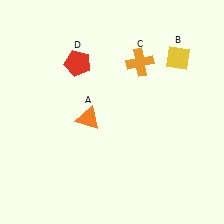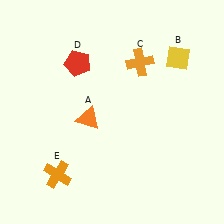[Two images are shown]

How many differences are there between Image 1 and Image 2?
There is 1 difference between the two images.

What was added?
An orange cross (E) was added in Image 2.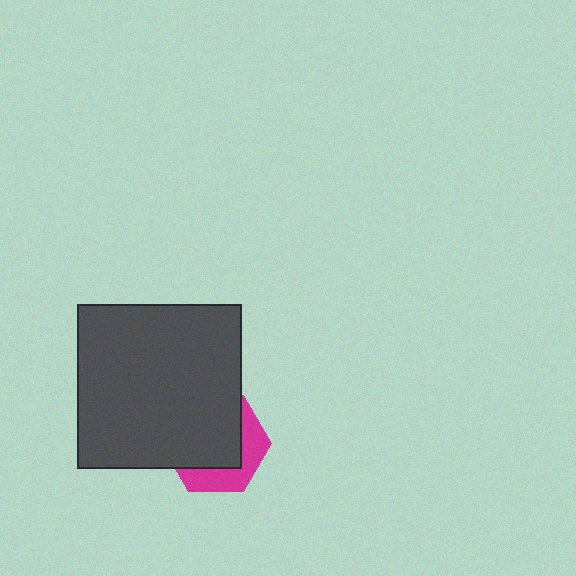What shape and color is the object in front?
The object in front is a dark gray square.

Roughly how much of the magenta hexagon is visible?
A small part of it is visible (roughly 36%).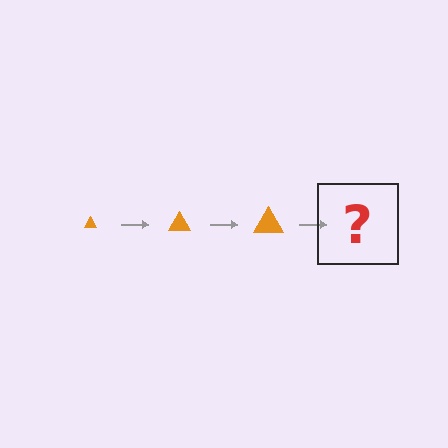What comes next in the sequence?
The next element should be an orange triangle, larger than the previous one.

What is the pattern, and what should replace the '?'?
The pattern is that the triangle gets progressively larger each step. The '?' should be an orange triangle, larger than the previous one.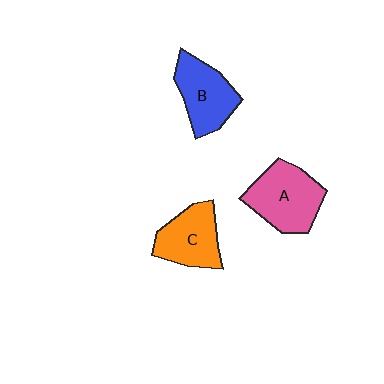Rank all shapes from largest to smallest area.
From largest to smallest: A (pink), B (blue), C (orange).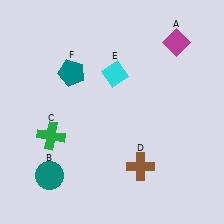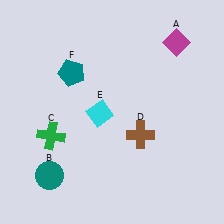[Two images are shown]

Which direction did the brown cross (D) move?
The brown cross (D) moved up.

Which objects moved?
The objects that moved are: the brown cross (D), the cyan diamond (E).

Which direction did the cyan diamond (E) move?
The cyan diamond (E) moved down.